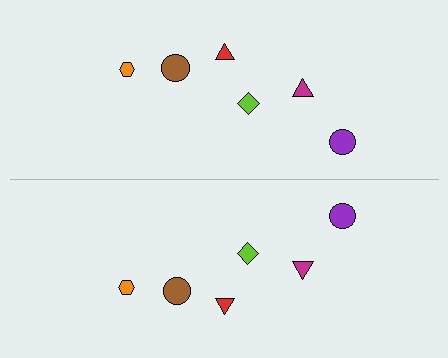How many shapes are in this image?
There are 12 shapes in this image.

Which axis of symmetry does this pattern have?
The pattern has a horizontal axis of symmetry running through the center of the image.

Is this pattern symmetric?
Yes, this pattern has bilateral (reflection) symmetry.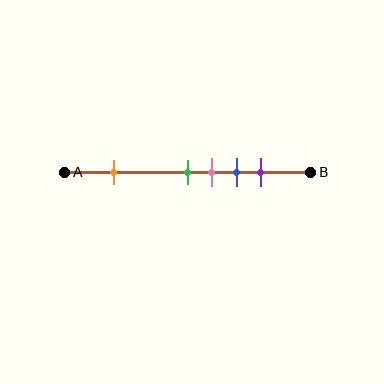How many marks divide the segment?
There are 5 marks dividing the segment.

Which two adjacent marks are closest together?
The green and pink marks are the closest adjacent pair.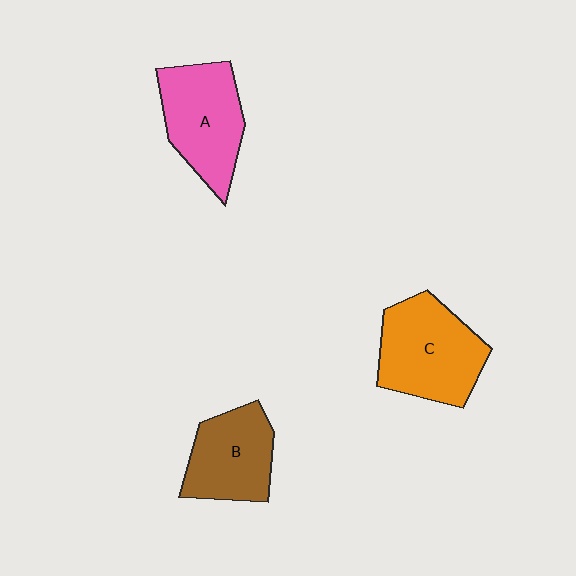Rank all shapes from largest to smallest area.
From largest to smallest: C (orange), A (pink), B (brown).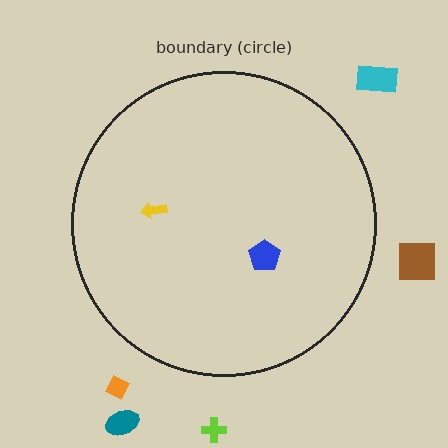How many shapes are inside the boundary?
2 inside, 5 outside.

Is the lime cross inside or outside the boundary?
Outside.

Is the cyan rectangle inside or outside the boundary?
Outside.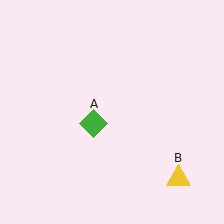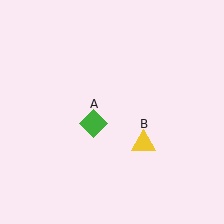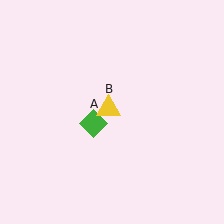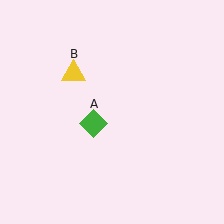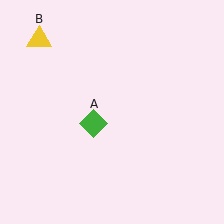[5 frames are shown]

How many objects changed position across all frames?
1 object changed position: yellow triangle (object B).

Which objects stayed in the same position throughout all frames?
Green diamond (object A) remained stationary.